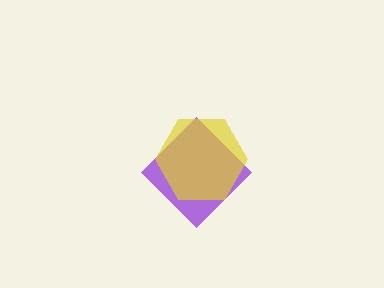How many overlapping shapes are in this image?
There are 2 overlapping shapes in the image.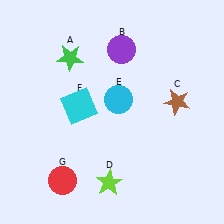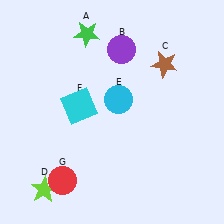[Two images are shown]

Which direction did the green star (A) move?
The green star (A) moved up.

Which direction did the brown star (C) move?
The brown star (C) moved up.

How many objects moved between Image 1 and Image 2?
3 objects moved between the two images.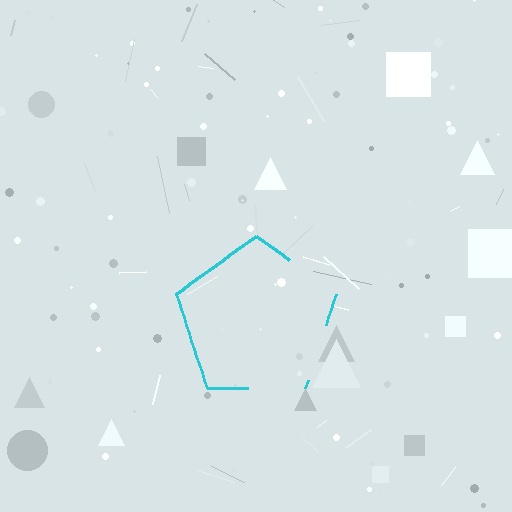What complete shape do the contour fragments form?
The contour fragments form a pentagon.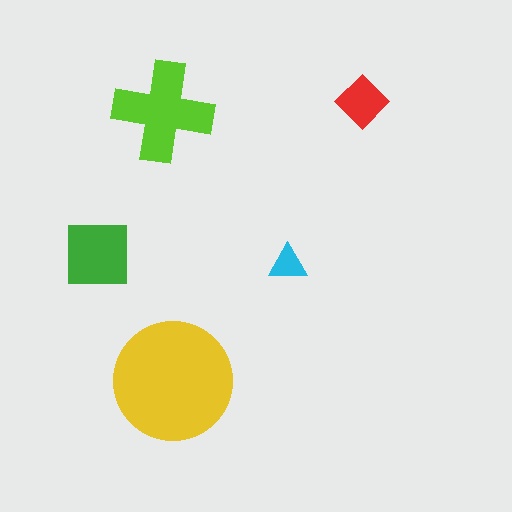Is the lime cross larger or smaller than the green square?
Larger.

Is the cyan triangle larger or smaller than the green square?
Smaller.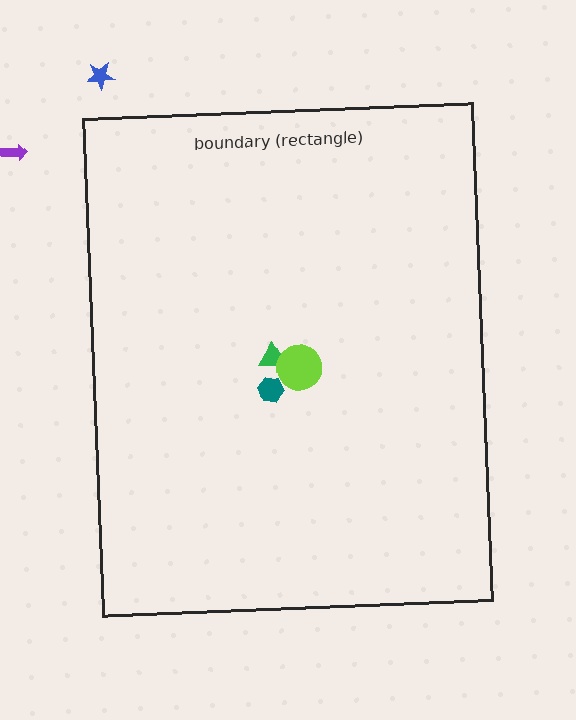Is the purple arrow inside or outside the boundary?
Outside.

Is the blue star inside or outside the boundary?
Outside.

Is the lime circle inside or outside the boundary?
Inside.